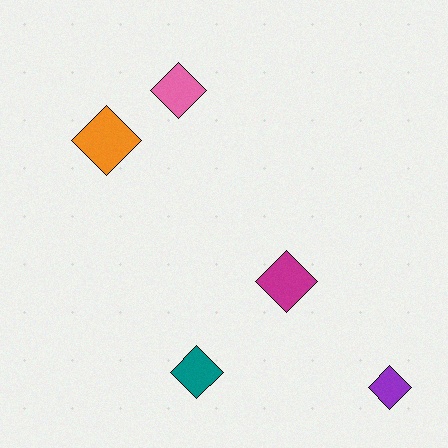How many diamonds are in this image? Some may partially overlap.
There are 5 diamonds.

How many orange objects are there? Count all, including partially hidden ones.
There is 1 orange object.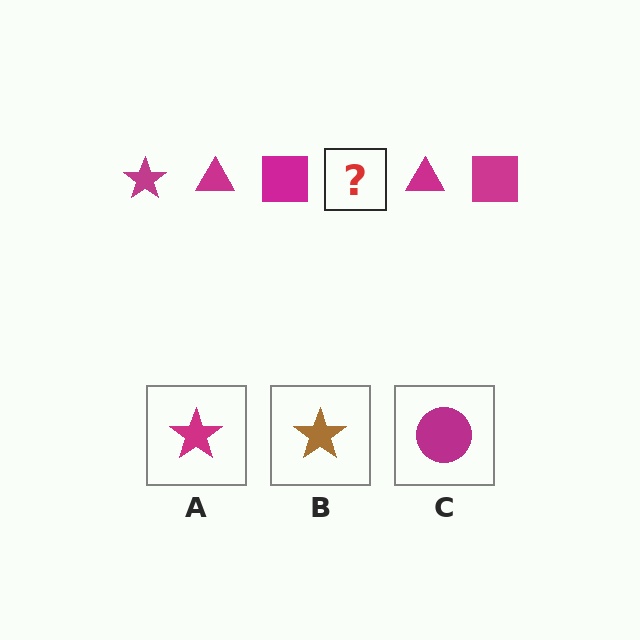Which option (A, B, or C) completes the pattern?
A.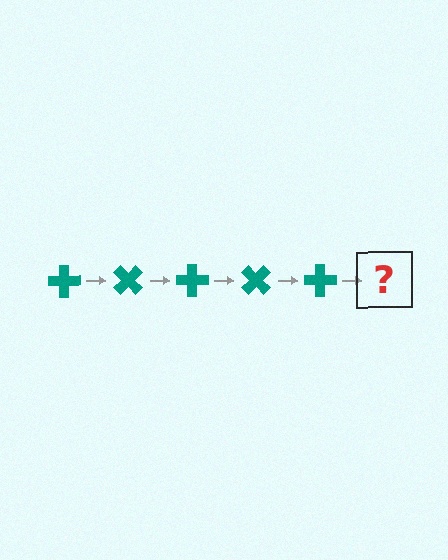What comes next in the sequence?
The next element should be a teal cross rotated 225 degrees.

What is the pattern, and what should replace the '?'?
The pattern is that the cross rotates 45 degrees each step. The '?' should be a teal cross rotated 225 degrees.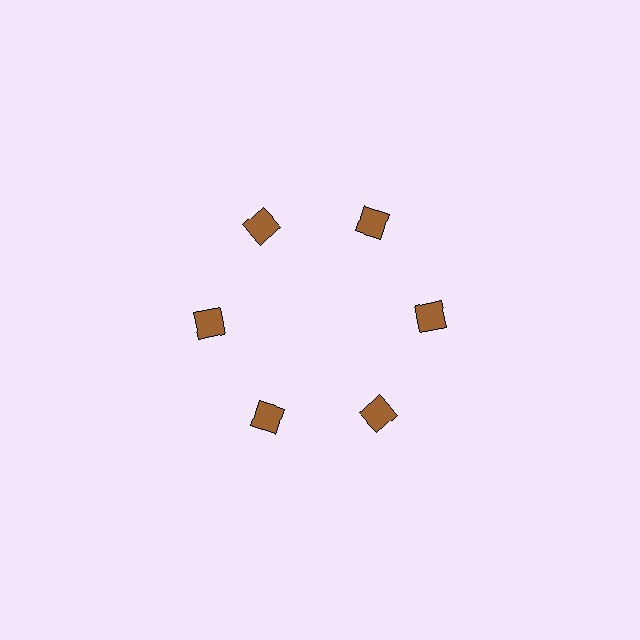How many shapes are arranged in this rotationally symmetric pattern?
There are 6 shapes, arranged in 6 groups of 1.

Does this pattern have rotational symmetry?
Yes, this pattern has 6-fold rotational symmetry. It looks the same after rotating 60 degrees around the center.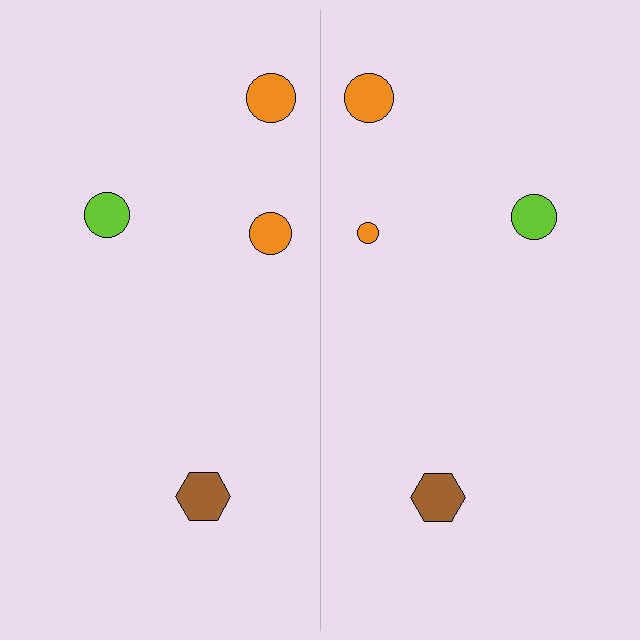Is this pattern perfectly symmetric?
No, the pattern is not perfectly symmetric. The orange circle on the right side has a different size than its mirror counterpart.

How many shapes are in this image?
There are 8 shapes in this image.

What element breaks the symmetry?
The orange circle on the right side has a different size than its mirror counterpart.